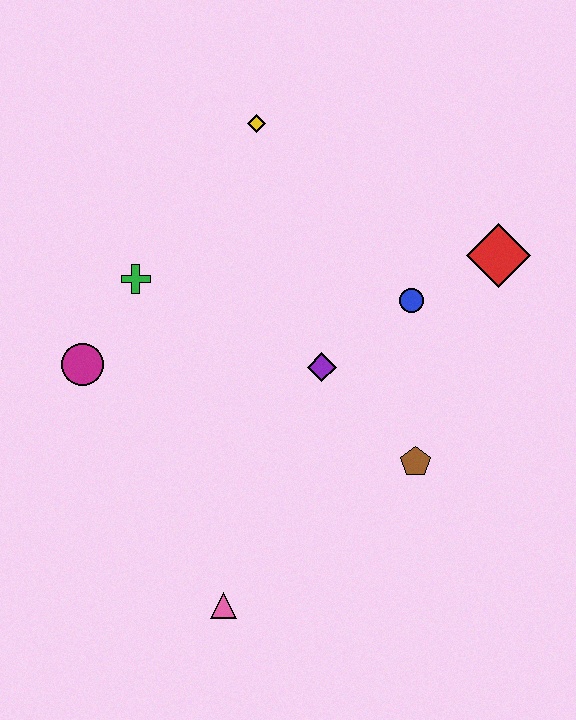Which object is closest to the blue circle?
The red diamond is closest to the blue circle.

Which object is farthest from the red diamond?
The pink triangle is farthest from the red diamond.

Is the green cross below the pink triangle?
No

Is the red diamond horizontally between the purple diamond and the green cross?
No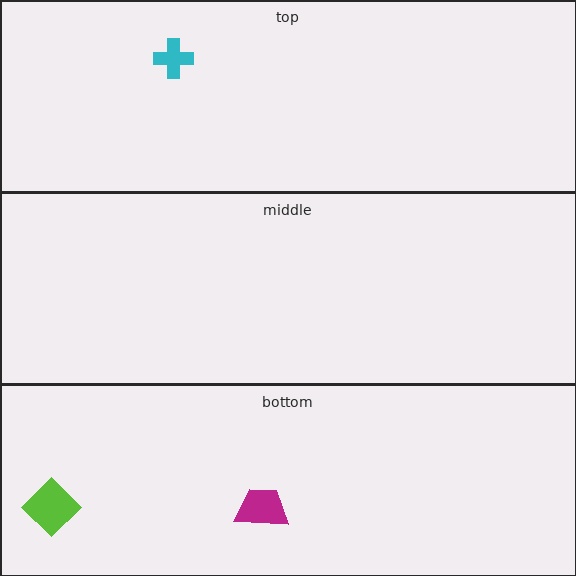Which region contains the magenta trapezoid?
The bottom region.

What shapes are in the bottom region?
The magenta trapezoid, the lime diamond.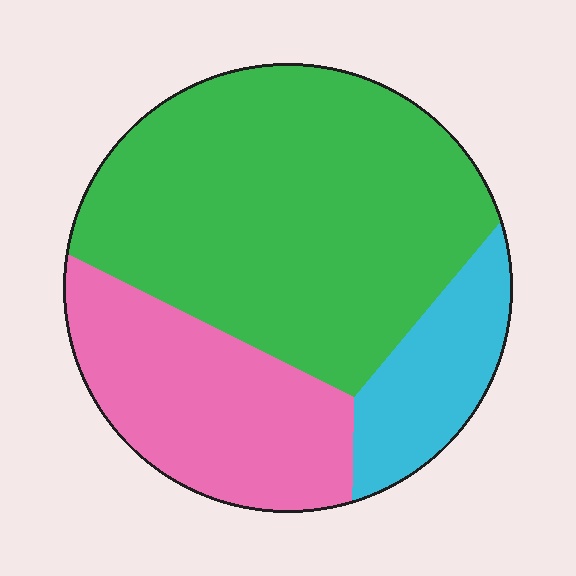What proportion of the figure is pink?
Pink takes up about one quarter (1/4) of the figure.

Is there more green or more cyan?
Green.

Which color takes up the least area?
Cyan, at roughly 15%.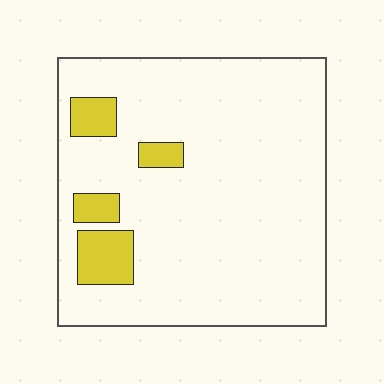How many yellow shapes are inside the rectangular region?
4.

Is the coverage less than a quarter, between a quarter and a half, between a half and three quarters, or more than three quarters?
Less than a quarter.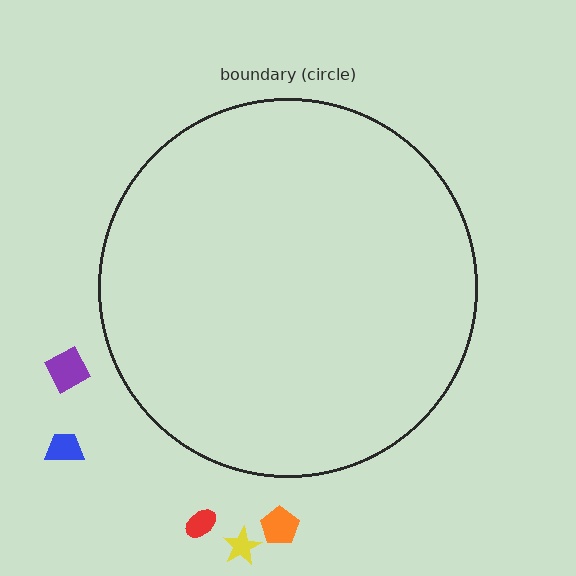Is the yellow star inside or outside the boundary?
Outside.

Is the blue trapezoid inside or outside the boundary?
Outside.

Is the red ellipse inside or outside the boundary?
Outside.